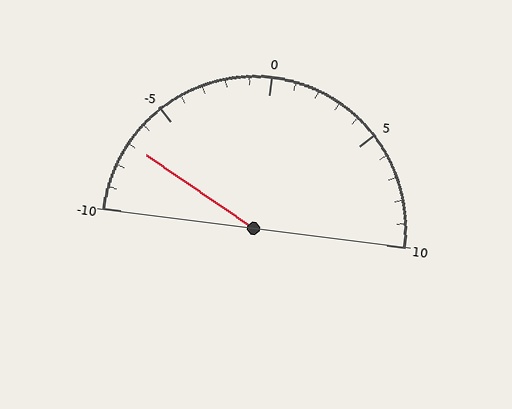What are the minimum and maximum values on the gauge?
The gauge ranges from -10 to 10.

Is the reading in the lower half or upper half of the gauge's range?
The reading is in the lower half of the range (-10 to 10).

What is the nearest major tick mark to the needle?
The nearest major tick mark is -5.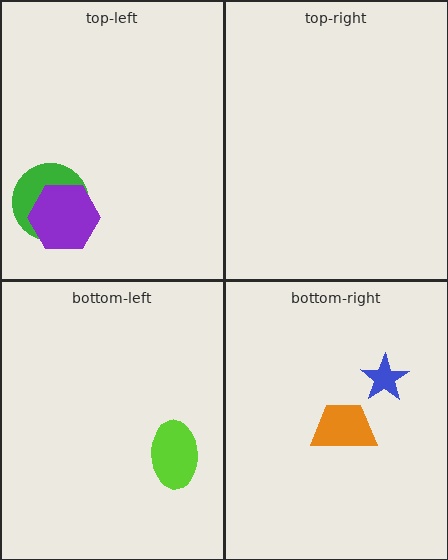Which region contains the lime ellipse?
The bottom-left region.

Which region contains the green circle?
The top-left region.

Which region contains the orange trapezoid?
The bottom-right region.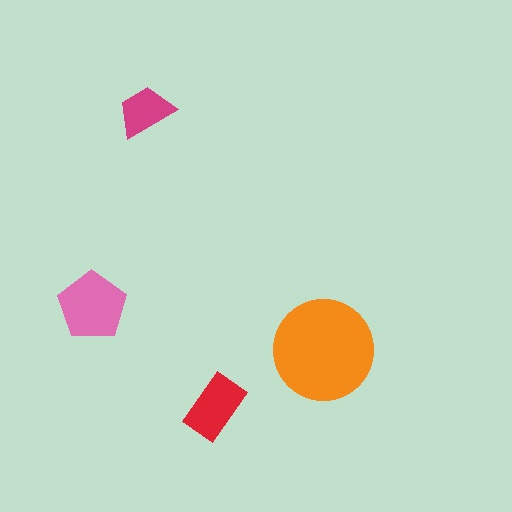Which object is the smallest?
The magenta trapezoid.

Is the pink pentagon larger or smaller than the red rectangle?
Larger.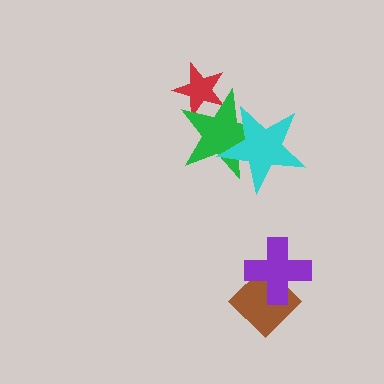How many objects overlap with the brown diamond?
1 object overlaps with the brown diamond.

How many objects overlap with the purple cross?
1 object overlaps with the purple cross.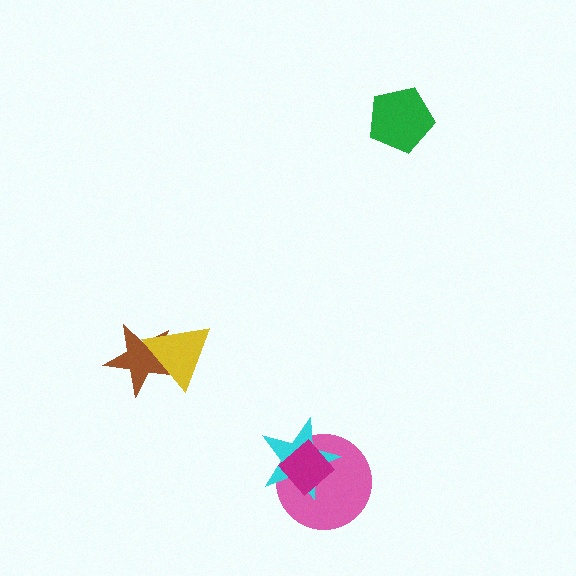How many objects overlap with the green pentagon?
0 objects overlap with the green pentagon.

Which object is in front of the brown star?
The yellow triangle is in front of the brown star.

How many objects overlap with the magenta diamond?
2 objects overlap with the magenta diamond.